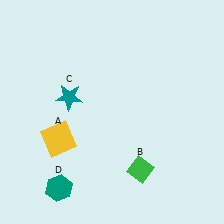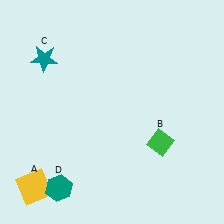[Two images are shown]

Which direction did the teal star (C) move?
The teal star (C) moved up.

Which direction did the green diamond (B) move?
The green diamond (B) moved up.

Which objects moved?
The objects that moved are: the yellow square (A), the green diamond (B), the teal star (C).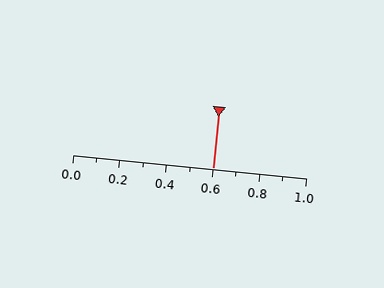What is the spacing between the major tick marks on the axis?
The major ticks are spaced 0.2 apart.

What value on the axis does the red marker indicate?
The marker indicates approximately 0.6.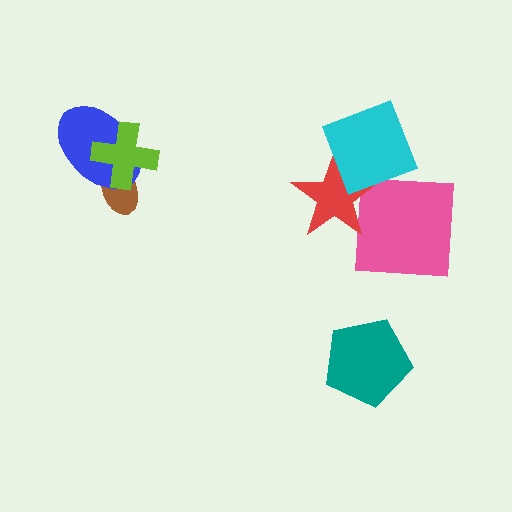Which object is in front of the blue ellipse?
The lime cross is in front of the blue ellipse.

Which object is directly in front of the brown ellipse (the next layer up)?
The blue ellipse is directly in front of the brown ellipse.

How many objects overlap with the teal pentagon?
0 objects overlap with the teal pentagon.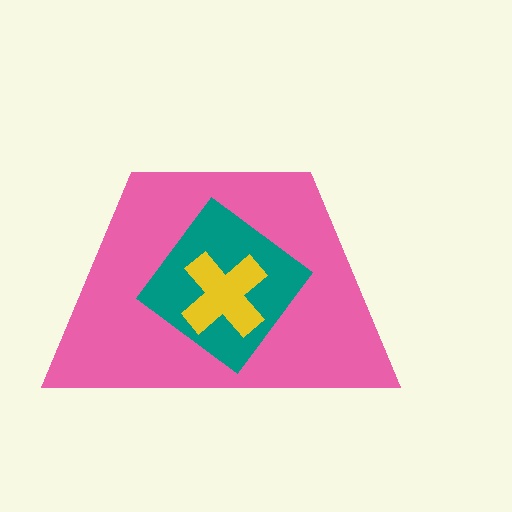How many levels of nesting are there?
3.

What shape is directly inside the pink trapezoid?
The teal diamond.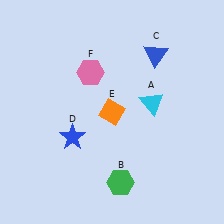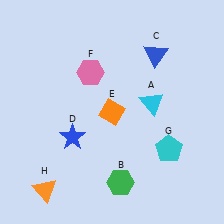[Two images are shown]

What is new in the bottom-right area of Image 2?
A cyan pentagon (G) was added in the bottom-right area of Image 2.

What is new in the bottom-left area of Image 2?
An orange triangle (H) was added in the bottom-left area of Image 2.